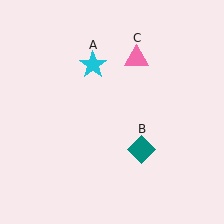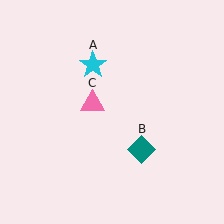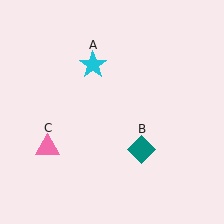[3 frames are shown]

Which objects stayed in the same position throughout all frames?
Cyan star (object A) and teal diamond (object B) remained stationary.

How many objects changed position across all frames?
1 object changed position: pink triangle (object C).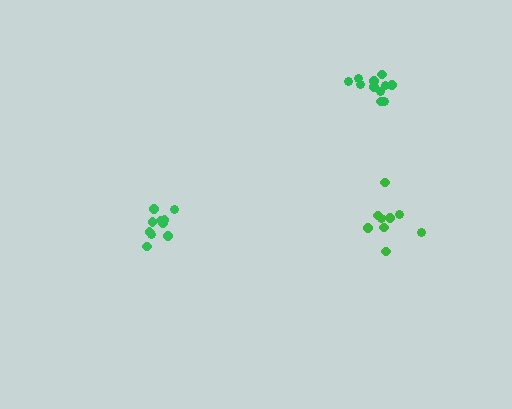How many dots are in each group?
Group 1: 10 dots, Group 2: 10 dots, Group 3: 11 dots (31 total).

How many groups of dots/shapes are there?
There are 3 groups.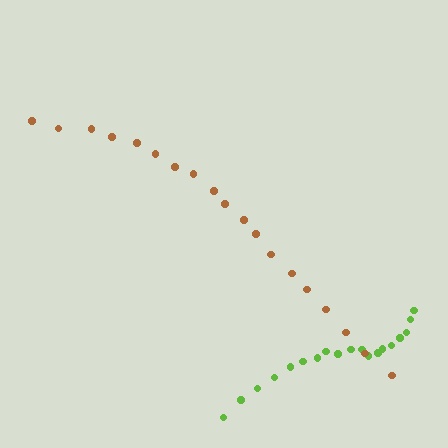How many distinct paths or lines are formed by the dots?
There are 2 distinct paths.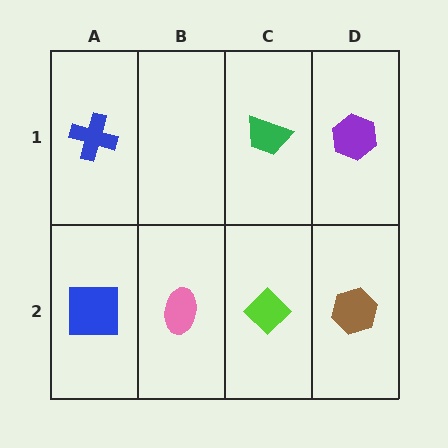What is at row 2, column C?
A lime diamond.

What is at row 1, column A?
A blue cross.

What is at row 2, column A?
A blue square.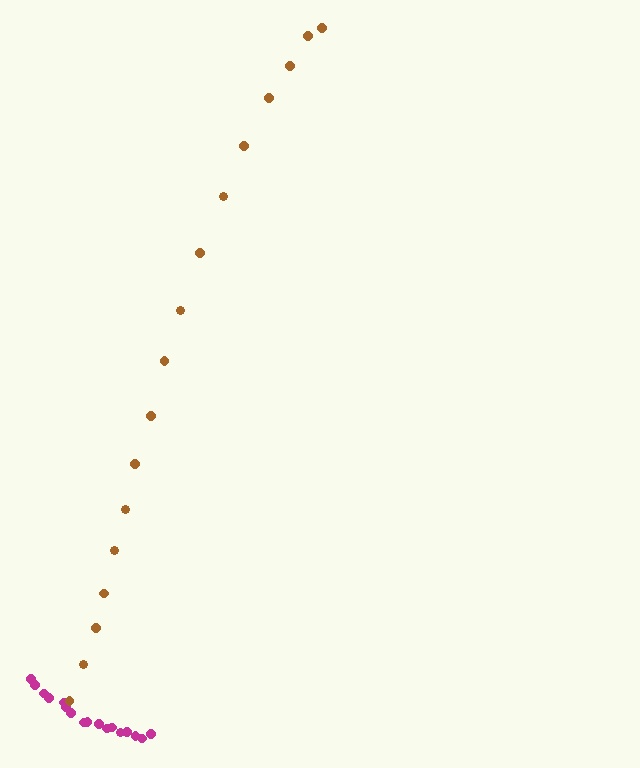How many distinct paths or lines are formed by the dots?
There are 2 distinct paths.